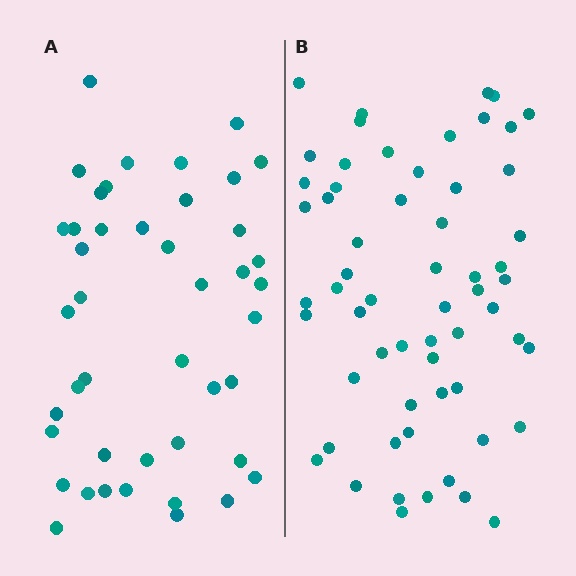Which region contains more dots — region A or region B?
Region B (the right region) has more dots.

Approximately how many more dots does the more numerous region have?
Region B has approximately 15 more dots than region A.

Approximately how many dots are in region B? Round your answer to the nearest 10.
About 60 dots.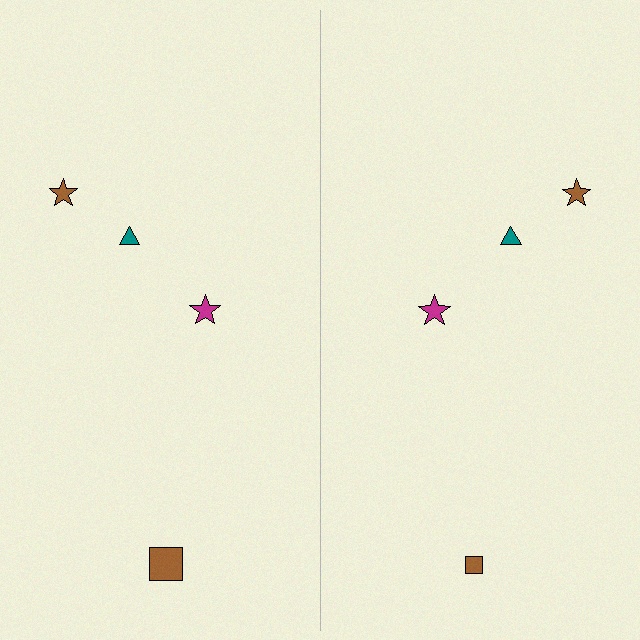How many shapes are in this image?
There are 8 shapes in this image.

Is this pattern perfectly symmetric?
No, the pattern is not perfectly symmetric. The brown square on the right side has a different size than its mirror counterpart.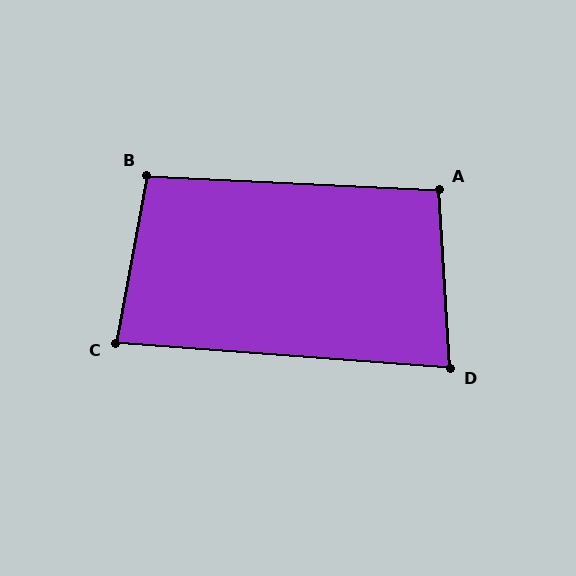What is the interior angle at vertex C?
Approximately 84 degrees (acute).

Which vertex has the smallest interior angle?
D, at approximately 82 degrees.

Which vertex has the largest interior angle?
B, at approximately 98 degrees.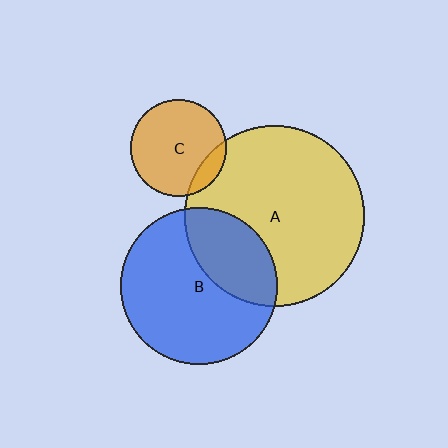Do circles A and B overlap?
Yes.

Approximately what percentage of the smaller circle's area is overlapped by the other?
Approximately 30%.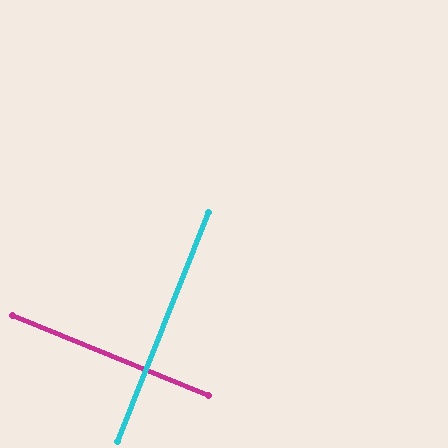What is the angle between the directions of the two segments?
Approximately 89 degrees.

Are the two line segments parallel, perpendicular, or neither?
Perpendicular — they meet at approximately 89°.